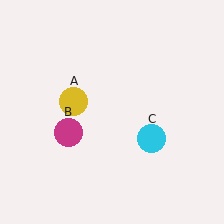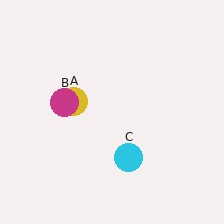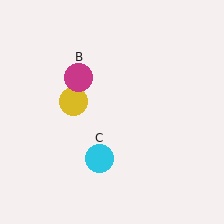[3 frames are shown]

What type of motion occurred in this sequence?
The magenta circle (object B), cyan circle (object C) rotated clockwise around the center of the scene.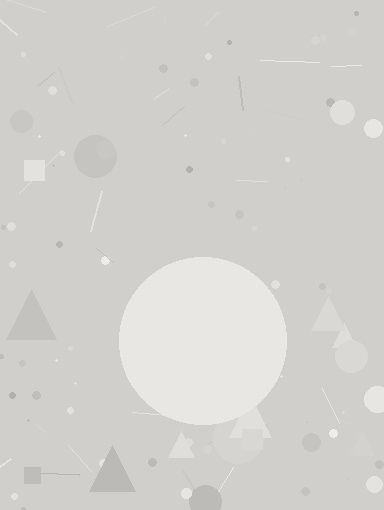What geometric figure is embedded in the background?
A circle is embedded in the background.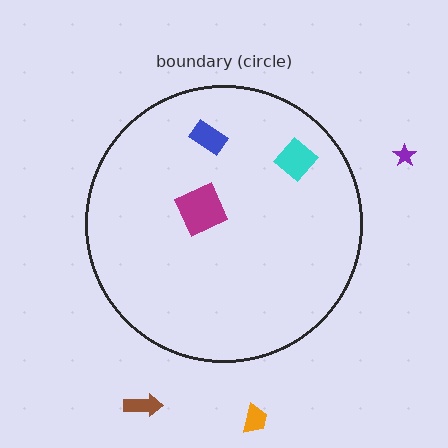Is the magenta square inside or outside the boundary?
Inside.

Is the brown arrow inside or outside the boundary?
Outside.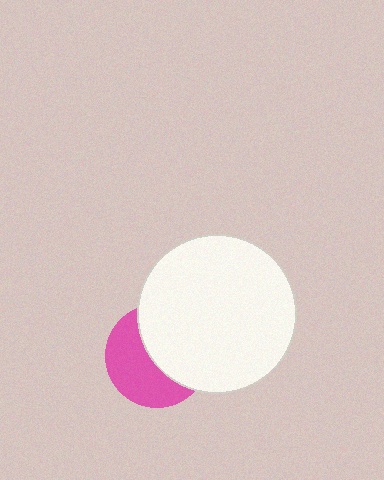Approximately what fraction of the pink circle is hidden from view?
Roughly 51% of the pink circle is hidden behind the white circle.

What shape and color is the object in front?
The object in front is a white circle.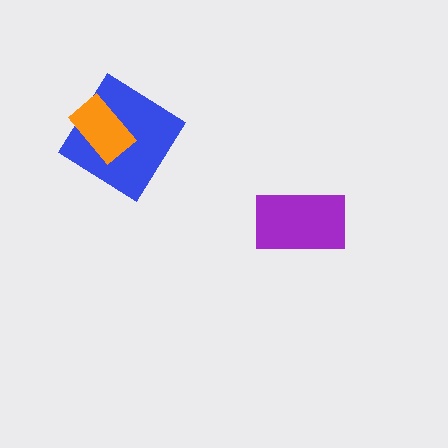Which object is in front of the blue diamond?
The orange rectangle is in front of the blue diamond.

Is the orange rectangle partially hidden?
No, no other shape covers it.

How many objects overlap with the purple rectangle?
0 objects overlap with the purple rectangle.